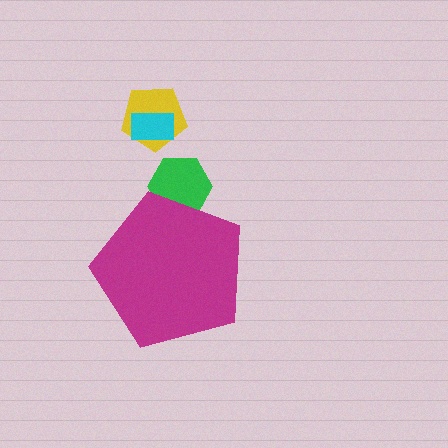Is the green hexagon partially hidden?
Yes, the green hexagon is partially hidden behind the magenta pentagon.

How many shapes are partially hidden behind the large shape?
1 shape is partially hidden.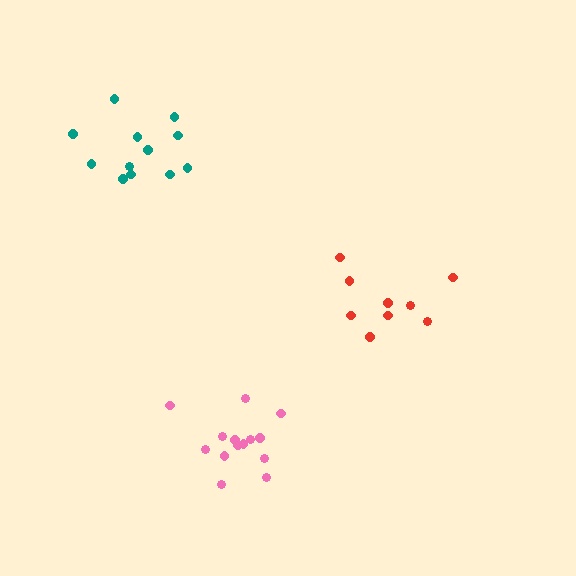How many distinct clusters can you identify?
There are 3 distinct clusters.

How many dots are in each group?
Group 1: 12 dots, Group 2: 9 dots, Group 3: 14 dots (35 total).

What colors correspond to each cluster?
The clusters are colored: teal, red, pink.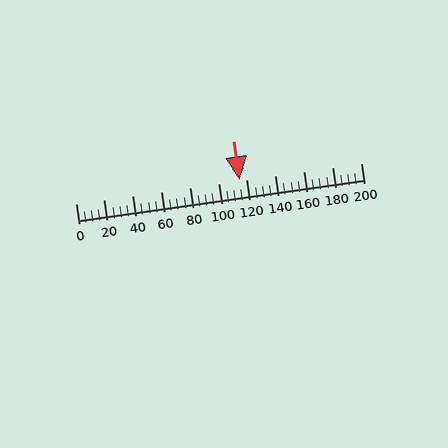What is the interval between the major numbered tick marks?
The major tick marks are spaced 20 units apart.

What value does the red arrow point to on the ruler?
The red arrow points to approximately 115.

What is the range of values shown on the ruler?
The ruler shows values from 0 to 200.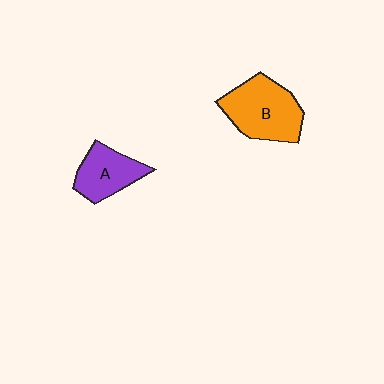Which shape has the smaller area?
Shape A (purple).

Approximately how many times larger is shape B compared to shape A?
Approximately 1.5 times.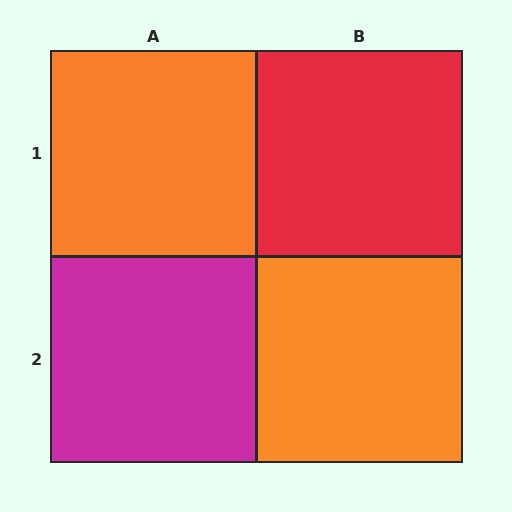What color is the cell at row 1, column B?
Red.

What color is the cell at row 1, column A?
Orange.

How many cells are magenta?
1 cell is magenta.